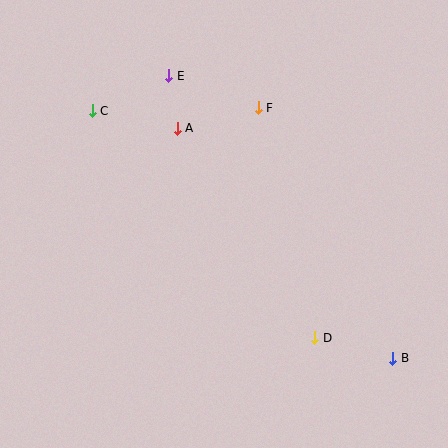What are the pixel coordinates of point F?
Point F is at (258, 108).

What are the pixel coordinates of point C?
Point C is at (92, 111).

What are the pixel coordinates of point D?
Point D is at (315, 338).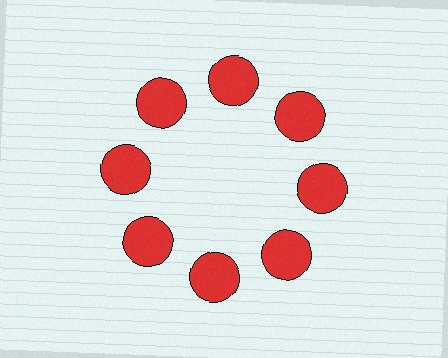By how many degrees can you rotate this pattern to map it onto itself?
The pattern maps onto itself every 45 degrees of rotation.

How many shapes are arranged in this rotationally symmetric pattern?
There are 8 shapes, arranged in 8 groups of 1.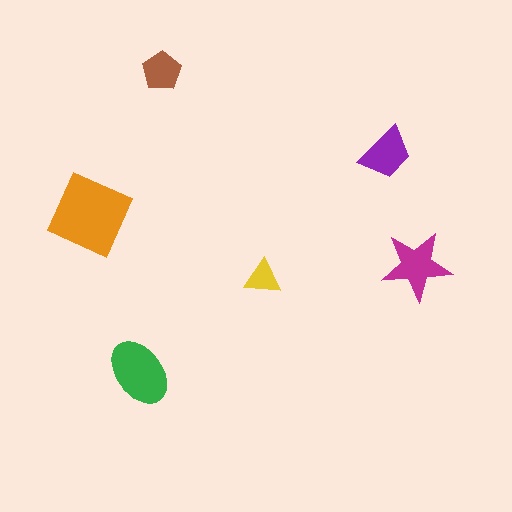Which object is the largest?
The orange square.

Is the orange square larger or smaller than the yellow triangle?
Larger.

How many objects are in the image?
There are 6 objects in the image.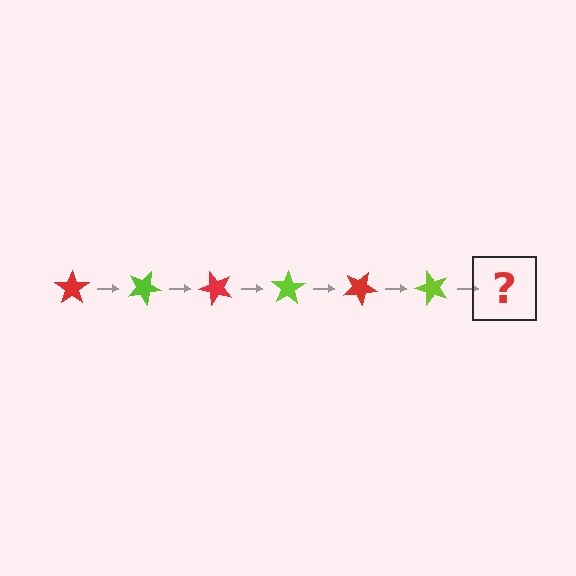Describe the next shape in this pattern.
It should be a red star, rotated 150 degrees from the start.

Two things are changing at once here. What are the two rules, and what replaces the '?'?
The two rules are that it rotates 25 degrees each step and the color cycles through red and lime. The '?' should be a red star, rotated 150 degrees from the start.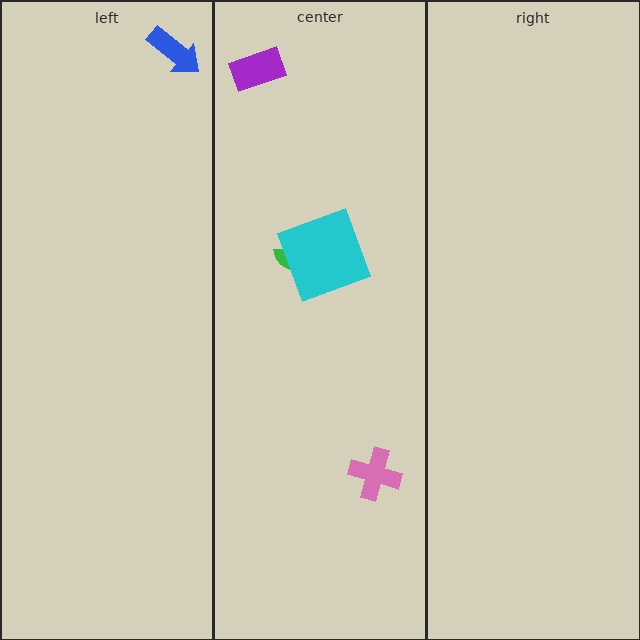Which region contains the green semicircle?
The center region.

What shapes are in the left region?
The blue arrow.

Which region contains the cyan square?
The center region.